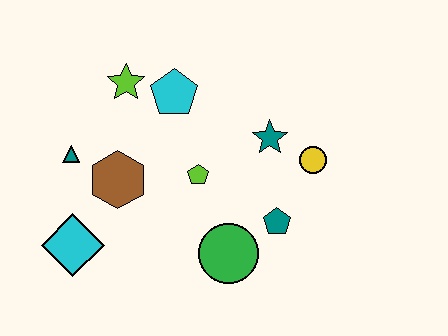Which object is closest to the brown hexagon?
The teal triangle is closest to the brown hexagon.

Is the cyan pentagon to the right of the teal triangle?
Yes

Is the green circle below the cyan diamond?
Yes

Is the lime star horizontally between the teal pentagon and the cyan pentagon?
No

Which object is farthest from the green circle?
The lime star is farthest from the green circle.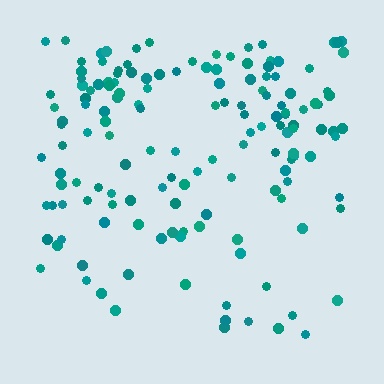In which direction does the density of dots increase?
From bottom to top, with the top side densest.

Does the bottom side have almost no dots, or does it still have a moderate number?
Still a moderate number, just noticeably fewer than the top.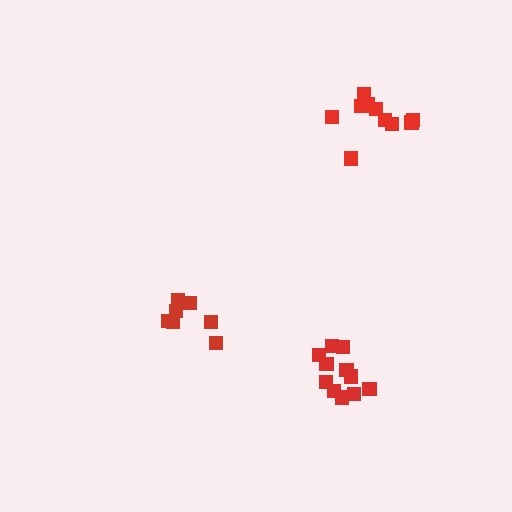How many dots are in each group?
Group 1: 11 dots, Group 2: 10 dots, Group 3: 7 dots (28 total).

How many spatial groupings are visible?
There are 3 spatial groupings.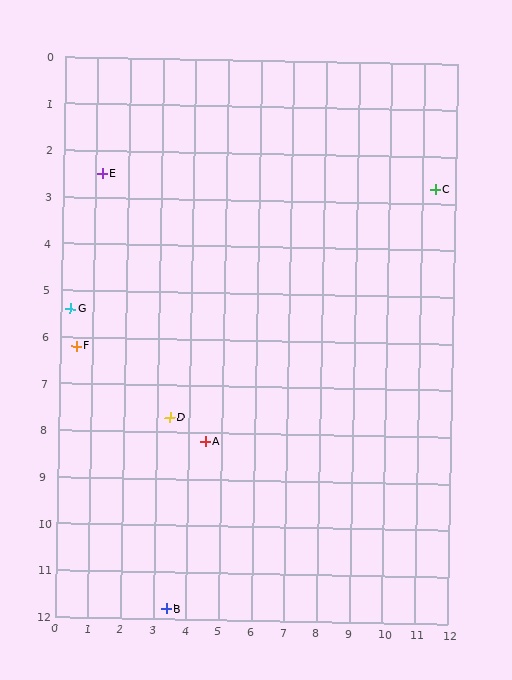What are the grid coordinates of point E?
Point E is at approximately (1.2, 2.5).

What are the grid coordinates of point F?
Point F is at approximately (0.5, 6.2).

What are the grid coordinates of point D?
Point D is at approximately (3.4, 7.7).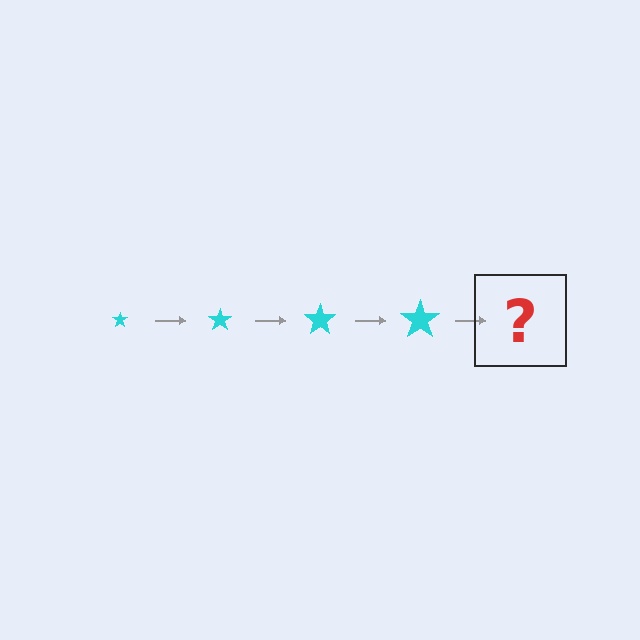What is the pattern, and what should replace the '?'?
The pattern is that the star gets progressively larger each step. The '?' should be a cyan star, larger than the previous one.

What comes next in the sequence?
The next element should be a cyan star, larger than the previous one.